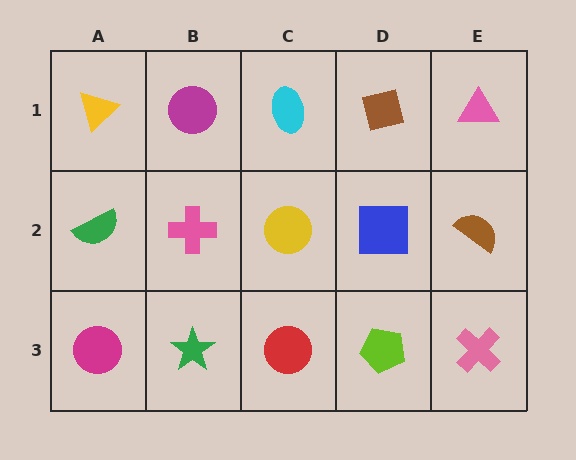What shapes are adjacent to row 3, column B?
A pink cross (row 2, column B), a magenta circle (row 3, column A), a red circle (row 3, column C).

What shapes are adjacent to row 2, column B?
A magenta circle (row 1, column B), a green star (row 3, column B), a green semicircle (row 2, column A), a yellow circle (row 2, column C).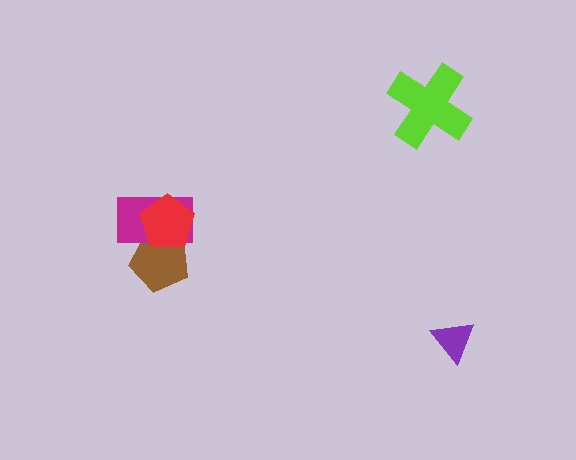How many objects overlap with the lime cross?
0 objects overlap with the lime cross.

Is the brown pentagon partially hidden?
Yes, it is partially covered by another shape.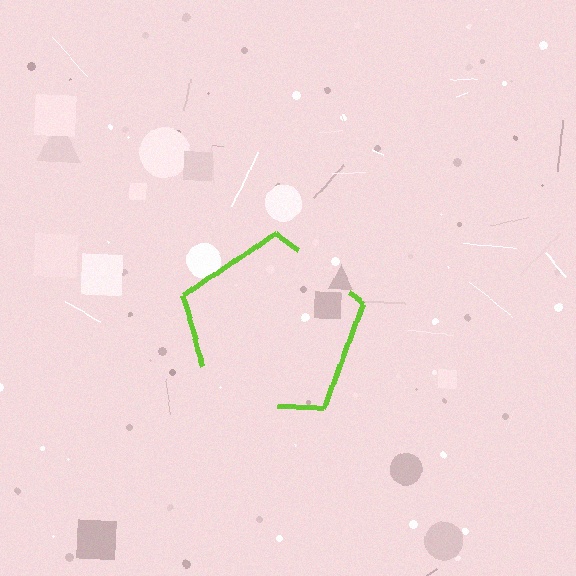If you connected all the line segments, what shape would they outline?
They would outline a pentagon.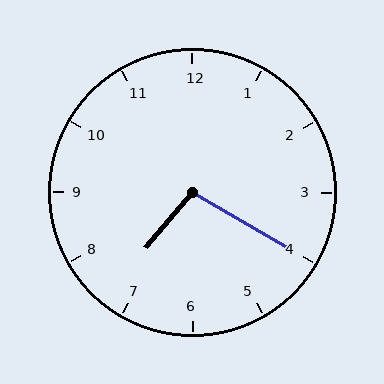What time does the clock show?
7:20.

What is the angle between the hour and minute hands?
Approximately 100 degrees.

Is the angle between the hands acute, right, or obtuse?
It is obtuse.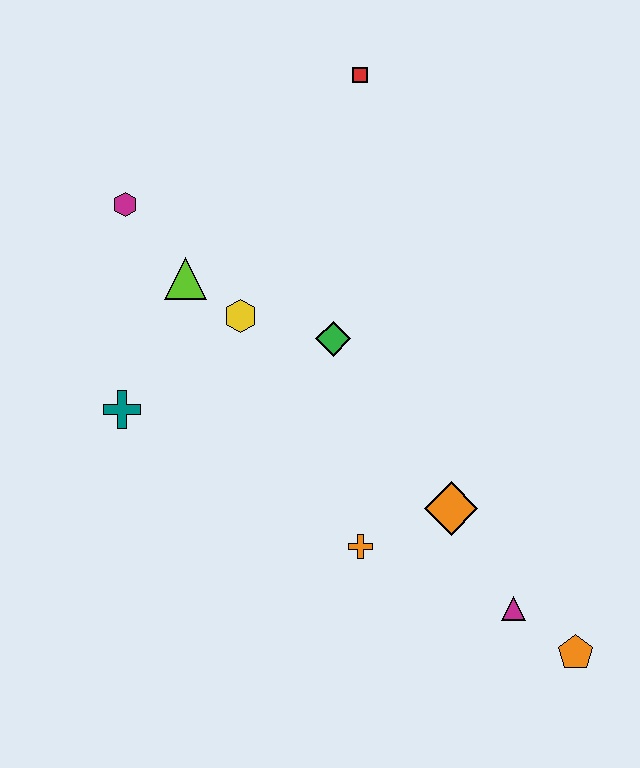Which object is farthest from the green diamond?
The orange pentagon is farthest from the green diamond.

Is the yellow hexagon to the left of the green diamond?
Yes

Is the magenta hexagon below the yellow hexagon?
No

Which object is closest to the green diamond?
The yellow hexagon is closest to the green diamond.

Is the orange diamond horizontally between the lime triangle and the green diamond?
No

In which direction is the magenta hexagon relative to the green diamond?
The magenta hexagon is to the left of the green diamond.